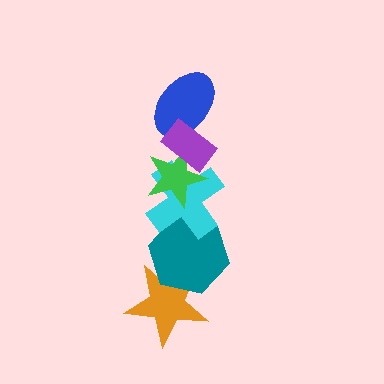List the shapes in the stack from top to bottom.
From top to bottom: the purple rectangle, the blue ellipse, the green star, the cyan cross, the teal hexagon, the orange star.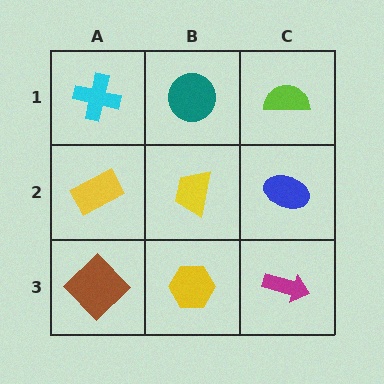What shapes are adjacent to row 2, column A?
A cyan cross (row 1, column A), a brown diamond (row 3, column A), a yellow trapezoid (row 2, column B).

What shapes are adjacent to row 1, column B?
A yellow trapezoid (row 2, column B), a cyan cross (row 1, column A), a lime semicircle (row 1, column C).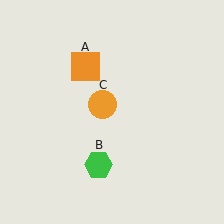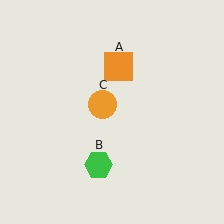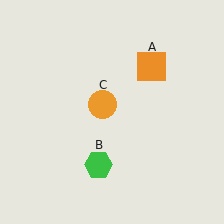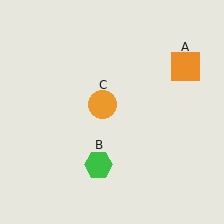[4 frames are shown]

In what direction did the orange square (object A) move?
The orange square (object A) moved right.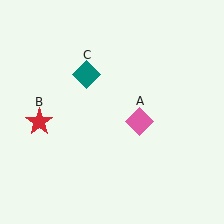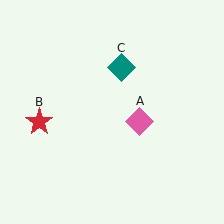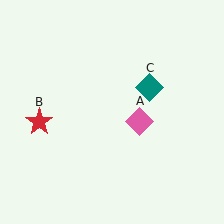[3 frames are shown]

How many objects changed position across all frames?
1 object changed position: teal diamond (object C).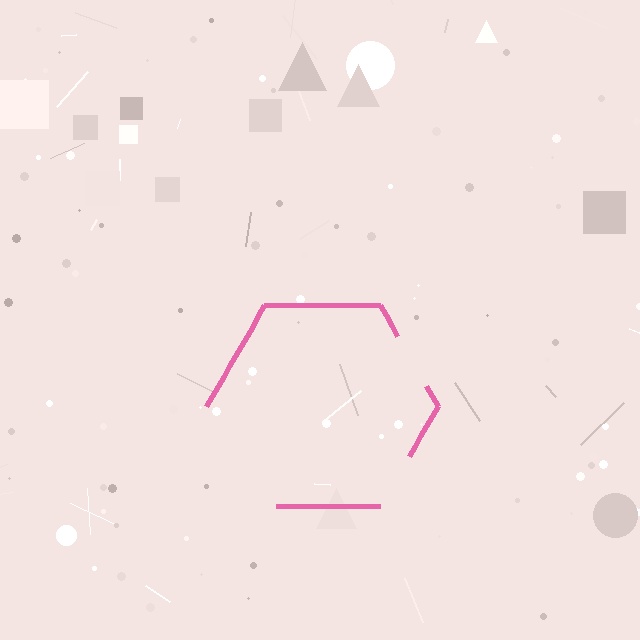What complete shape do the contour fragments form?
The contour fragments form a hexagon.